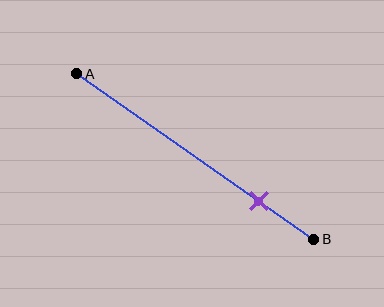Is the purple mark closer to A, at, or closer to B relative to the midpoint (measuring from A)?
The purple mark is closer to point B than the midpoint of segment AB.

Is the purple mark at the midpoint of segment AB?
No, the mark is at about 75% from A, not at the 50% midpoint.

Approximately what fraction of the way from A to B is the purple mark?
The purple mark is approximately 75% of the way from A to B.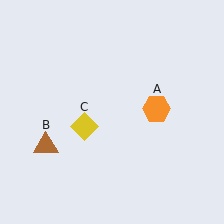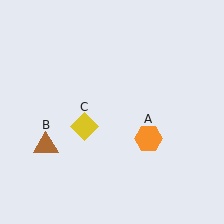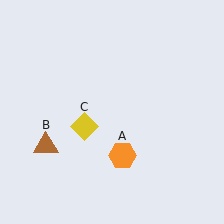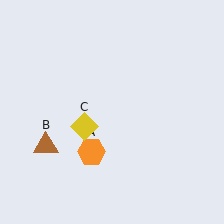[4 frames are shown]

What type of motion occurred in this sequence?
The orange hexagon (object A) rotated clockwise around the center of the scene.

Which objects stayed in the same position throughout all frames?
Brown triangle (object B) and yellow diamond (object C) remained stationary.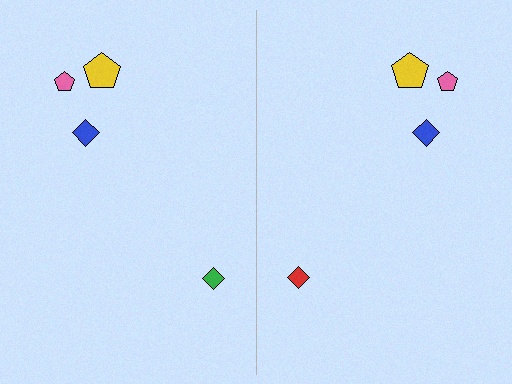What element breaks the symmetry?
The red diamond on the right side breaks the symmetry — its mirror counterpart is green.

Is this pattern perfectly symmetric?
No, the pattern is not perfectly symmetric. The red diamond on the right side breaks the symmetry — its mirror counterpart is green.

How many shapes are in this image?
There are 8 shapes in this image.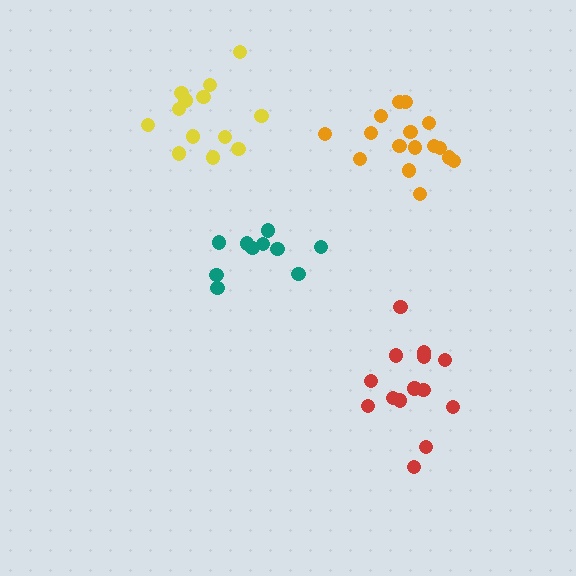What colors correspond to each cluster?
The clusters are colored: orange, teal, red, yellow.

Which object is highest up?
The yellow cluster is topmost.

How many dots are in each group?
Group 1: 16 dots, Group 2: 10 dots, Group 3: 14 dots, Group 4: 13 dots (53 total).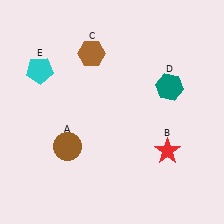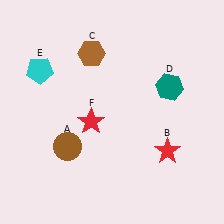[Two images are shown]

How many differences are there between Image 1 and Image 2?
There is 1 difference between the two images.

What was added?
A red star (F) was added in Image 2.